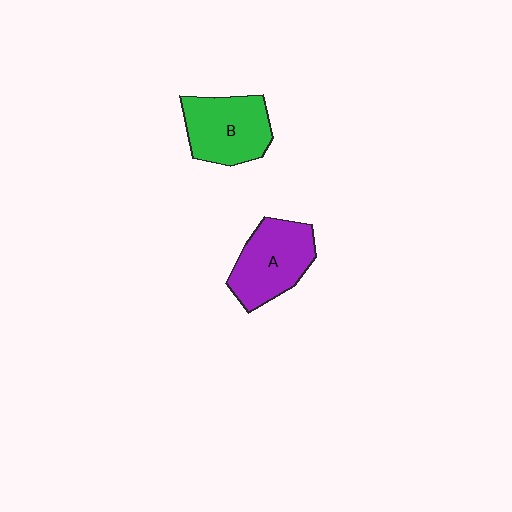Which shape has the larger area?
Shape A (purple).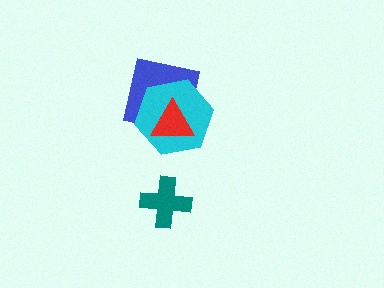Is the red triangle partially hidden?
No, no other shape covers it.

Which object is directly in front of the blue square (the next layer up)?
The cyan hexagon is directly in front of the blue square.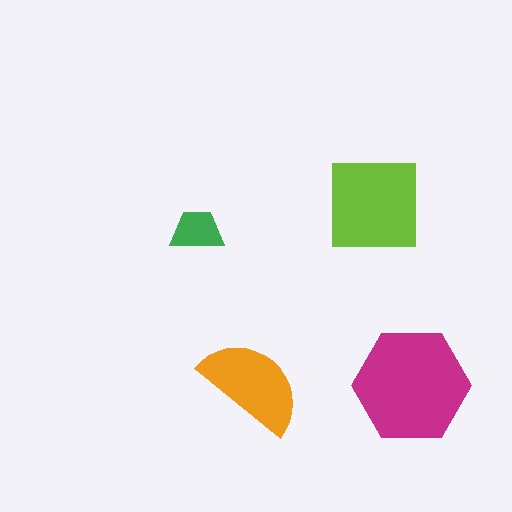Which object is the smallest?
The green trapezoid.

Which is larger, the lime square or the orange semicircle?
The lime square.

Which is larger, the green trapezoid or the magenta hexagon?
The magenta hexagon.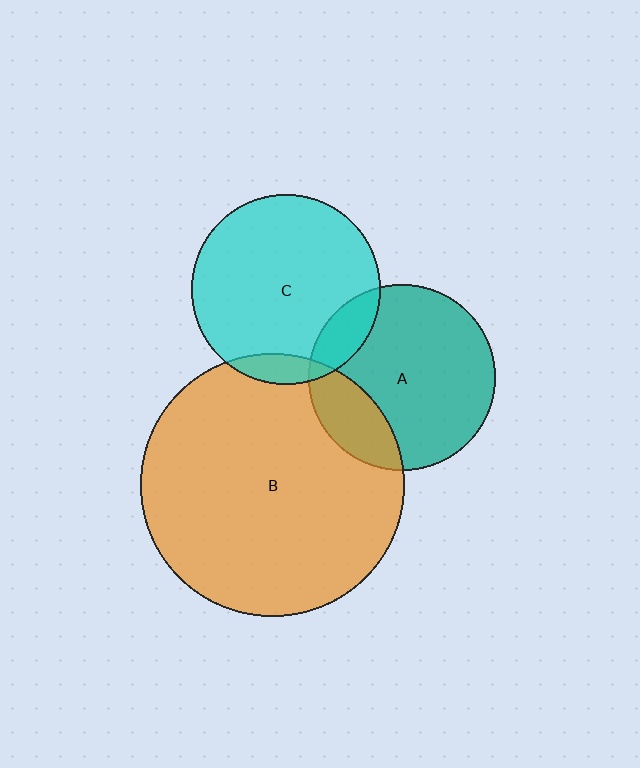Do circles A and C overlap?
Yes.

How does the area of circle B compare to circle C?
Approximately 1.9 times.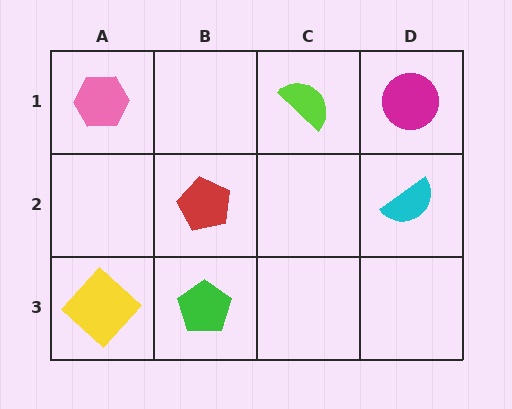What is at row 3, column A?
A yellow diamond.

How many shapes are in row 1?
3 shapes.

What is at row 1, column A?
A pink hexagon.